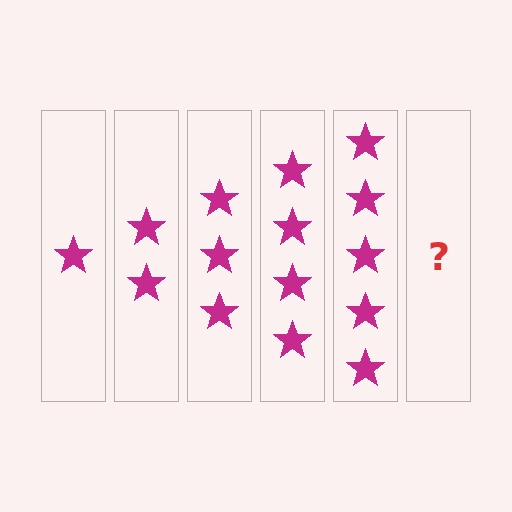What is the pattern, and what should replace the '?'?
The pattern is that each step adds one more star. The '?' should be 6 stars.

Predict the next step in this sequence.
The next step is 6 stars.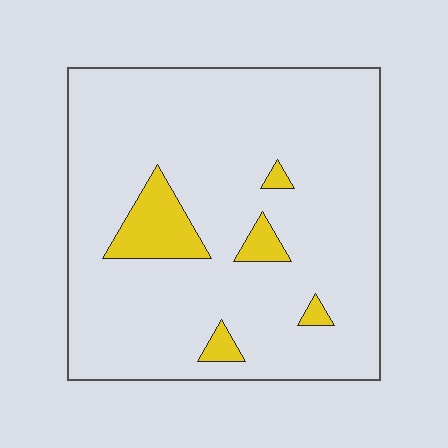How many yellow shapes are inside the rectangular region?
5.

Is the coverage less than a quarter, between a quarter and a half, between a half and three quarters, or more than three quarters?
Less than a quarter.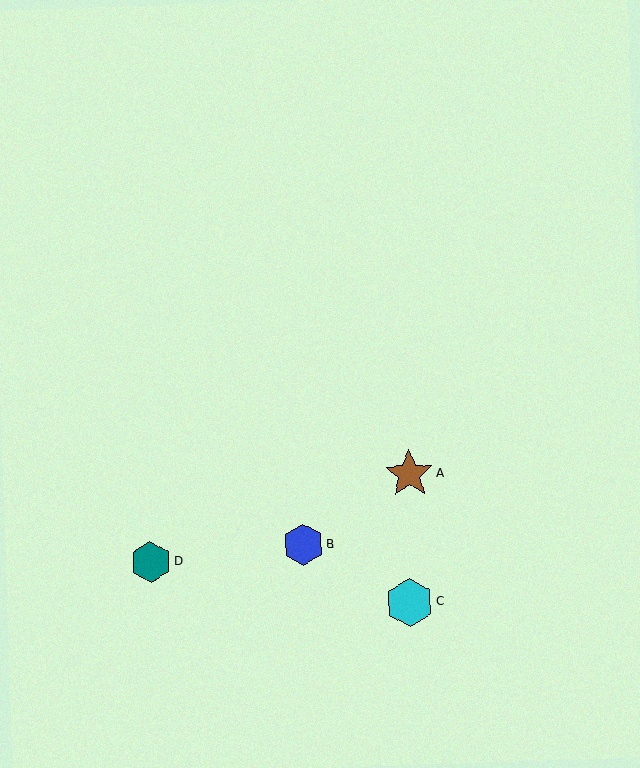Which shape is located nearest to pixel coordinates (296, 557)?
The blue hexagon (labeled B) at (303, 545) is nearest to that location.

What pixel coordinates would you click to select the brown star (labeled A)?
Click at (409, 474) to select the brown star A.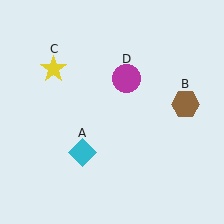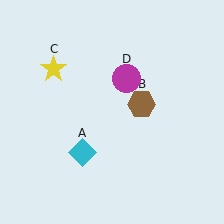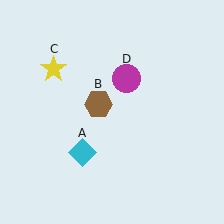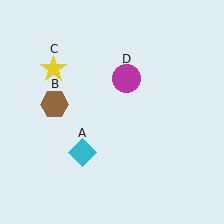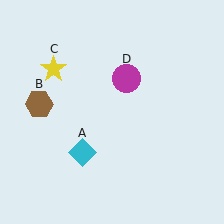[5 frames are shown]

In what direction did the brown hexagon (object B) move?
The brown hexagon (object B) moved left.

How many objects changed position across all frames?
1 object changed position: brown hexagon (object B).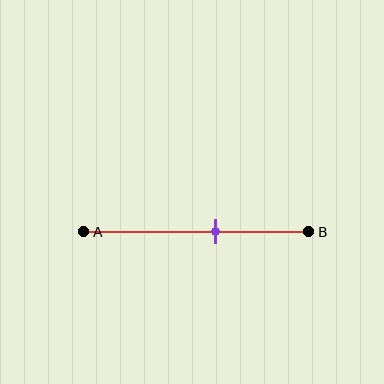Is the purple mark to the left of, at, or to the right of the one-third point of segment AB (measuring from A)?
The purple mark is to the right of the one-third point of segment AB.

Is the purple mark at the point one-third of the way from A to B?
No, the mark is at about 60% from A, not at the 33% one-third point.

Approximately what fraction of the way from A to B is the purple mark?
The purple mark is approximately 60% of the way from A to B.